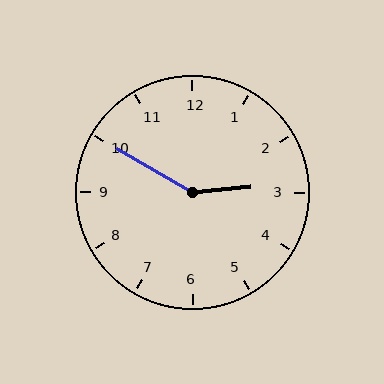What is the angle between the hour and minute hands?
Approximately 145 degrees.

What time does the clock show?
2:50.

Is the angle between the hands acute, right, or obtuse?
It is obtuse.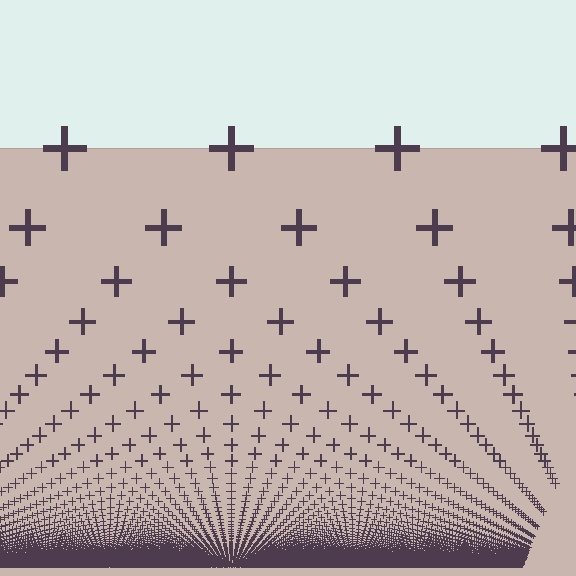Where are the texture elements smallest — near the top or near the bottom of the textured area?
Near the bottom.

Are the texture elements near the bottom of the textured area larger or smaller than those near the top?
Smaller. The gradient is inverted — elements near the bottom are smaller and denser.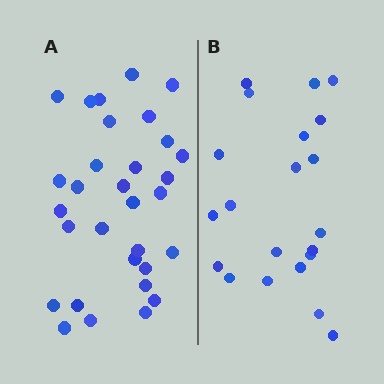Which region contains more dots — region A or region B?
Region A (the left region) has more dots.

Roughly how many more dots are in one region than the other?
Region A has roughly 10 or so more dots than region B.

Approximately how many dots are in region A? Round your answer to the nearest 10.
About 30 dots. (The exact count is 31, which rounds to 30.)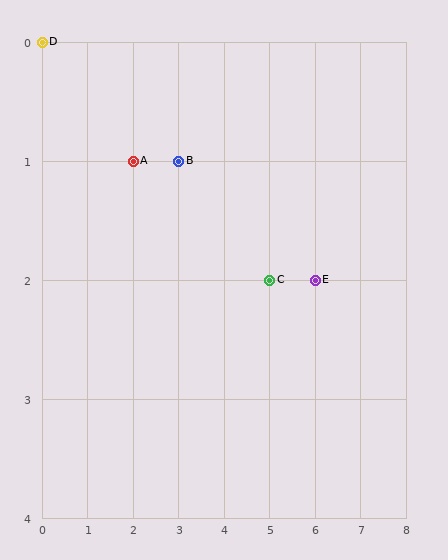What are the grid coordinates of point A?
Point A is at grid coordinates (2, 1).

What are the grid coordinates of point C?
Point C is at grid coordinates (5, 2).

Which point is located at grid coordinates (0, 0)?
Point D is at (0, 0).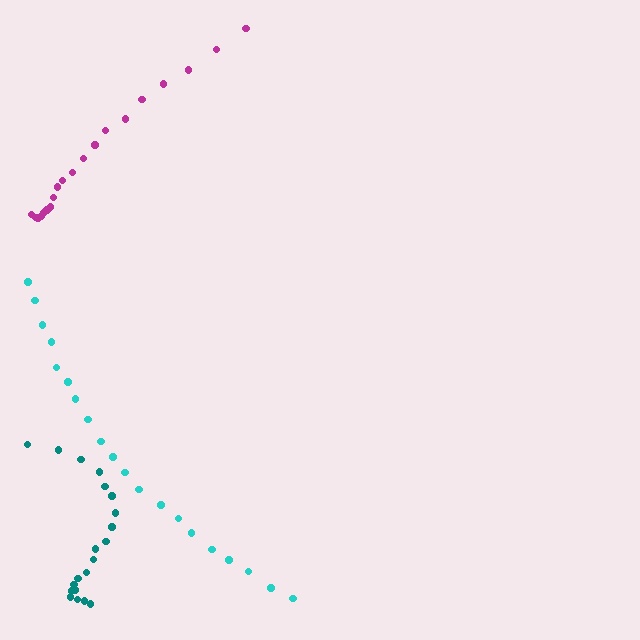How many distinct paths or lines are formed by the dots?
There are 3 distinct paths.